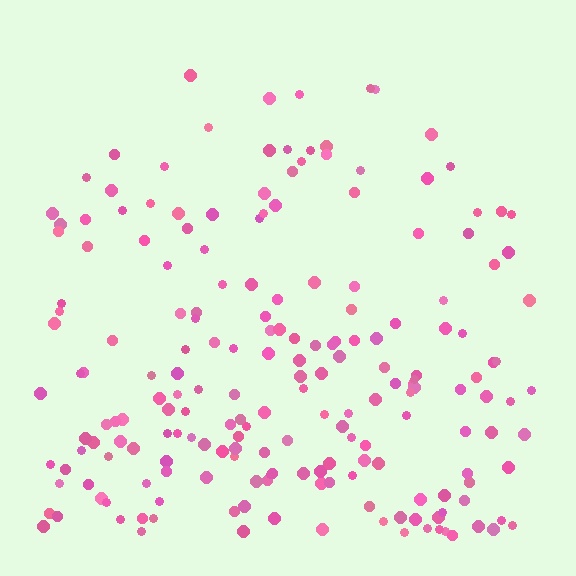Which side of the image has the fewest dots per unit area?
The top.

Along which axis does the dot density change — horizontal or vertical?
Vertical.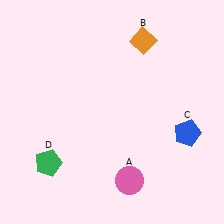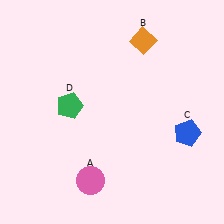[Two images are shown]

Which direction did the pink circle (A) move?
The pink circle (A) moved left.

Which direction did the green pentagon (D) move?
The green pentagon (D) moved up.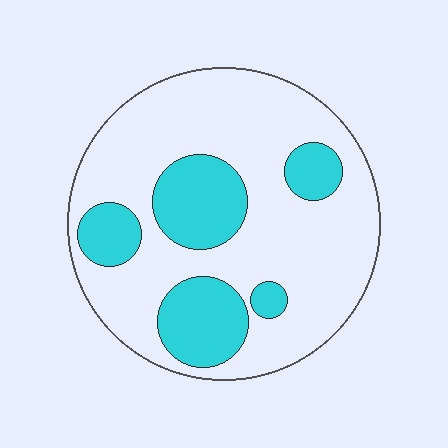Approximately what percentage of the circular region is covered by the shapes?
Approximately 25%.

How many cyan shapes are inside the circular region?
5.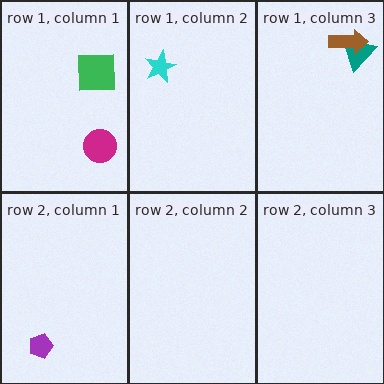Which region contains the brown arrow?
The row 1, column 3 region.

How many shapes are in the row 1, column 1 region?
2.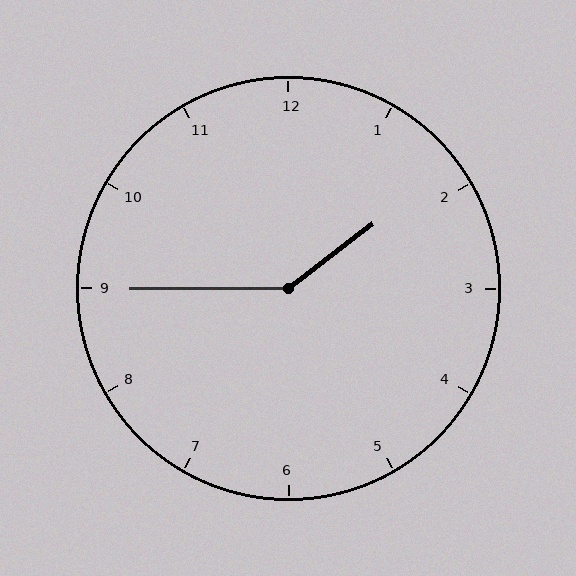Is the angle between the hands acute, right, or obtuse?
It is obtuse.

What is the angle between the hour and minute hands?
Approximately 142 degrees.